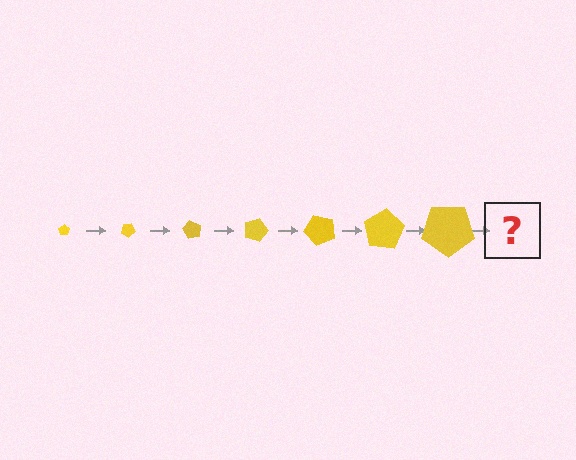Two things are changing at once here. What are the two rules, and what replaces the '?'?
The two rules are that the pentagon grows larger each step and it rotates 30 degrees each step. The '?' should be a pentagon, larger than the previous one and rotated 210 degrees from the start.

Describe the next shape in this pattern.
It should be a pentagon, larger than the previous one and rotated 210 degrees from the start.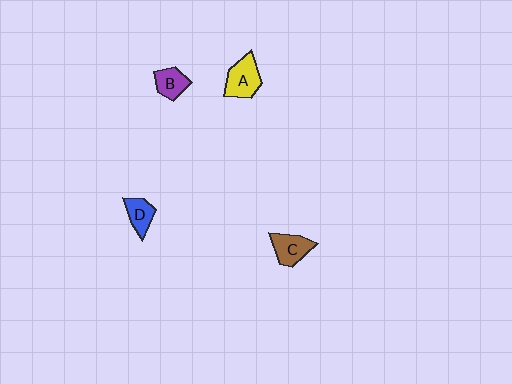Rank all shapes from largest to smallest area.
From largest to smallest: A (yellow), C (brown), B (purple), D (blue).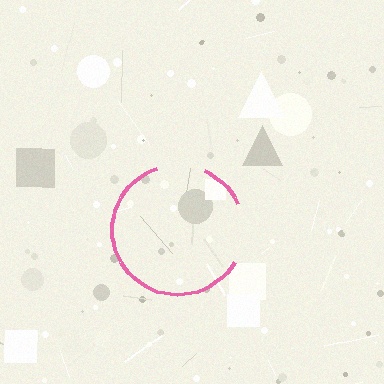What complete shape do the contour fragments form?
The contour fragments form a circle.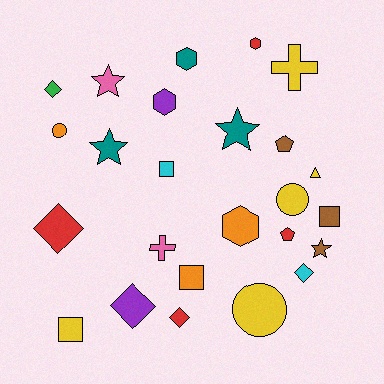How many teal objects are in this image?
There are 3 teal objects.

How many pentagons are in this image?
There are 2 pentagons.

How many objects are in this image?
There are 25 objects.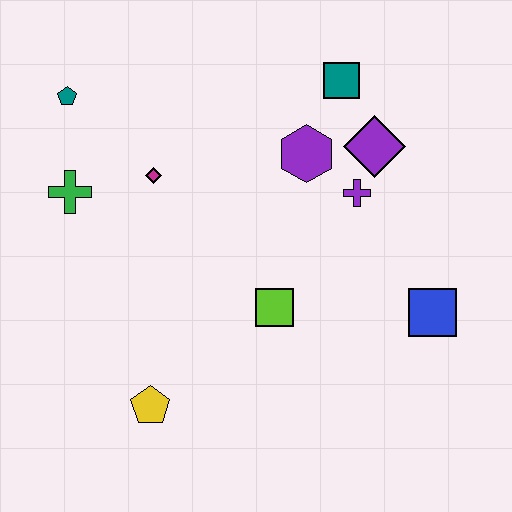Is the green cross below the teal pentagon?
Yes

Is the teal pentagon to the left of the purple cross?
Yes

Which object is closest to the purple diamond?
The purple cross is closest to the purple diamond.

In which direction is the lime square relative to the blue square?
The lime square is to the left of the blue square.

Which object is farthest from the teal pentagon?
The blue square is farthest from the teal pentagon.